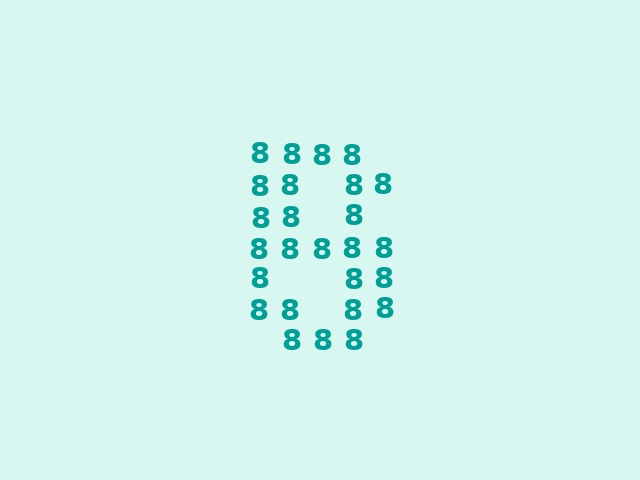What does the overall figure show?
The overall figure shows the digit 8.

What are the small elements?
The small elements are digit 8's.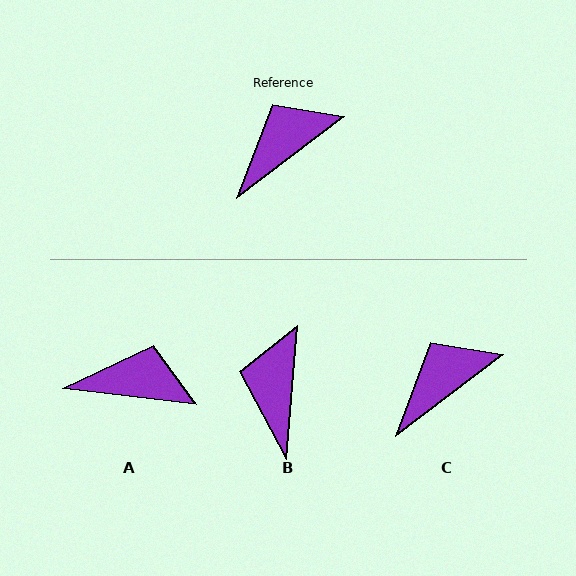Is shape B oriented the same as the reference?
No, it is off by about 49 degrees.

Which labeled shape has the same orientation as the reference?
C.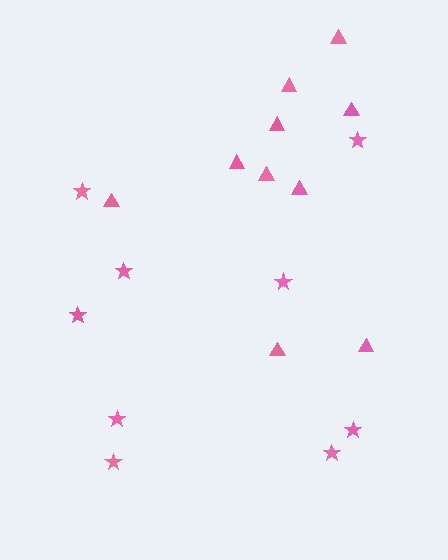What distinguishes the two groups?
There are 2 groups: one group of stars (9) and one group of triangles (10).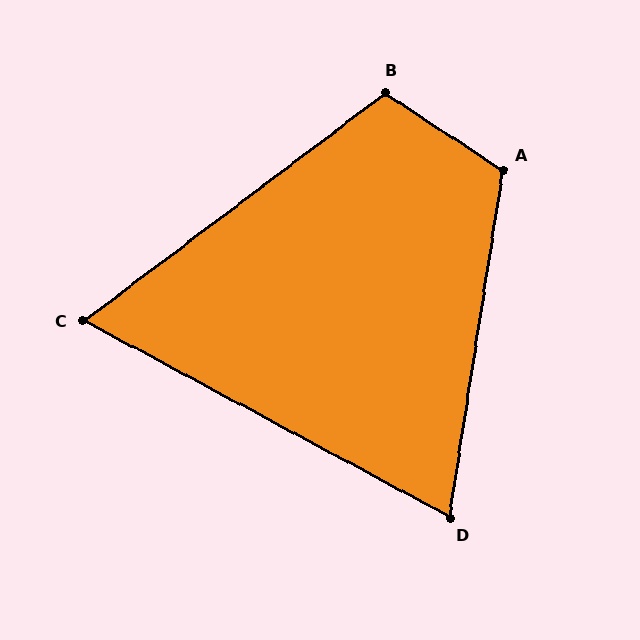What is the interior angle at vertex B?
Approximately 109 degrees (obtuse).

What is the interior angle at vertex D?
Approximately 71 degrees (acute).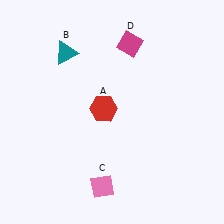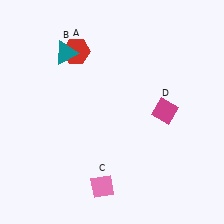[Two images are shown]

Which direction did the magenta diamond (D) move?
The magenta diamond (D) moved down.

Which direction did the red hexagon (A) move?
The red hexagon (A) moved up.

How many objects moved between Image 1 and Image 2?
2 objects moved between the two images.